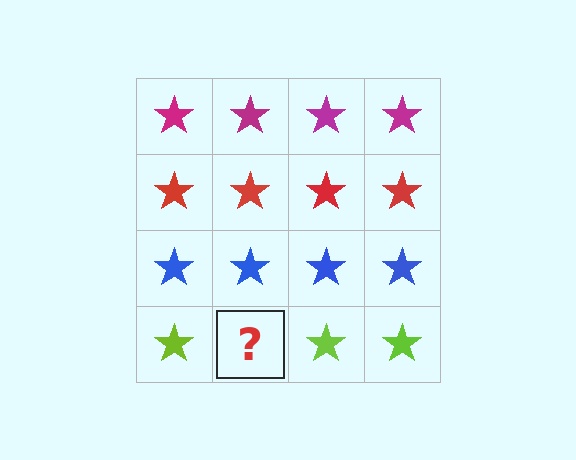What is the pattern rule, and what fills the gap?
The rule is that each row has a consistent color. The gap should be filled with a lime star.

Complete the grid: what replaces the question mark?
The question mark should be replaced with a lime star.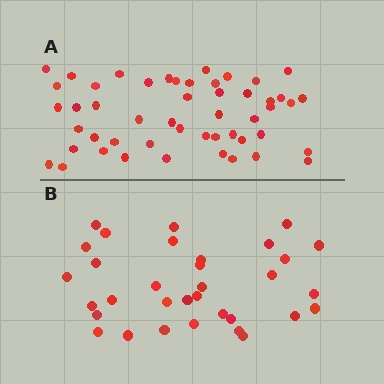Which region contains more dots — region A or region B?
Region A (the top region) has more dots.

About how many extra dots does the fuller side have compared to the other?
Region A has approximately 15 more dots than region B.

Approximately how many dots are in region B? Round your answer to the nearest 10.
About 30 dots. (The exact count is 33, which rounds to 30.)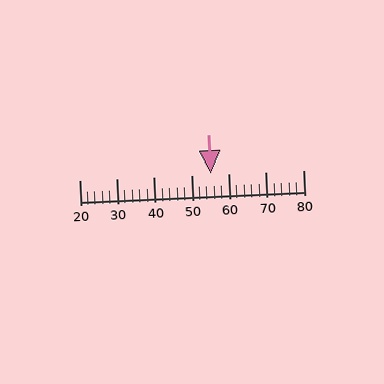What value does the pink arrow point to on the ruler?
The pink arrow points to approximately 55.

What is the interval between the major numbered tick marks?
The major tick marks are spaced 10 units apart.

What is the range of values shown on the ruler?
The ruler shows values from 20 to 80.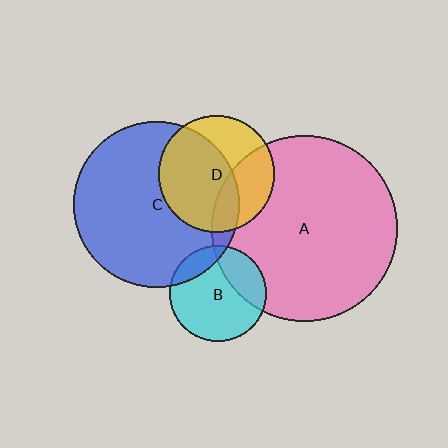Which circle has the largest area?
Circle A (pink).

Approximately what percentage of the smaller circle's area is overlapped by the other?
Approximately 60%.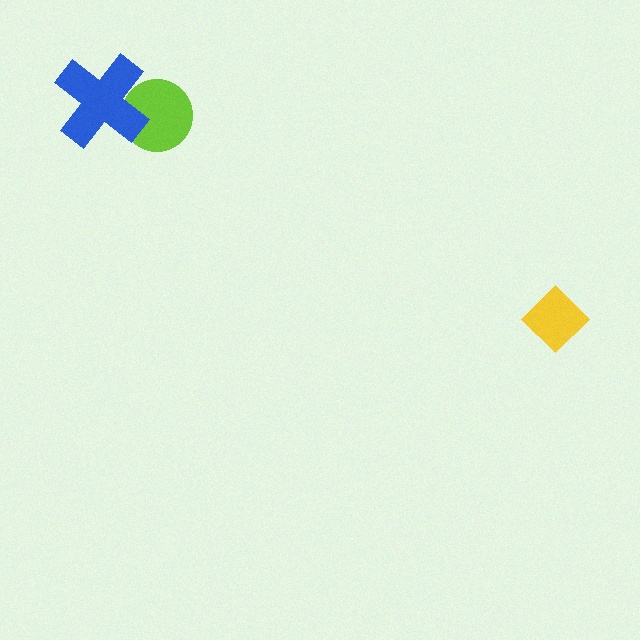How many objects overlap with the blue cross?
1 object overlaps with the blue cross.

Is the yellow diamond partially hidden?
No, no other shape covers it.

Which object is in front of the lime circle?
The blue cross is in front of the lime circle.